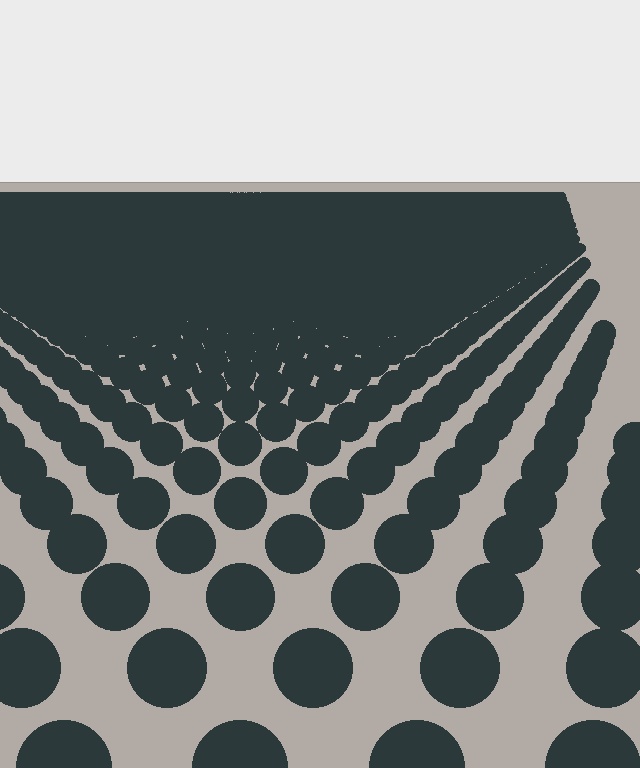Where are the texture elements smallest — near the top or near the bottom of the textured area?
Near the top.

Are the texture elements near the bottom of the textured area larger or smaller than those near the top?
Larger. Near the bottom, elements are closer to the viewer and appear at a bigger on-screen size.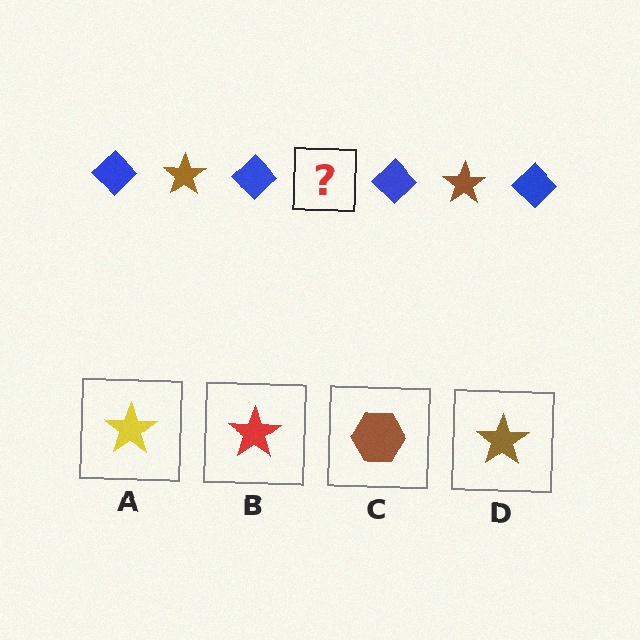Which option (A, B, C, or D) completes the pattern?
D.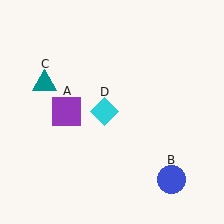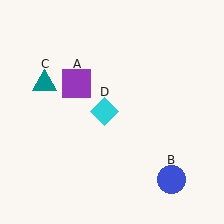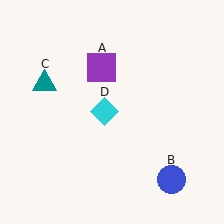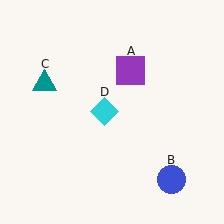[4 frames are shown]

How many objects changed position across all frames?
1 object changed position: purple square (object A).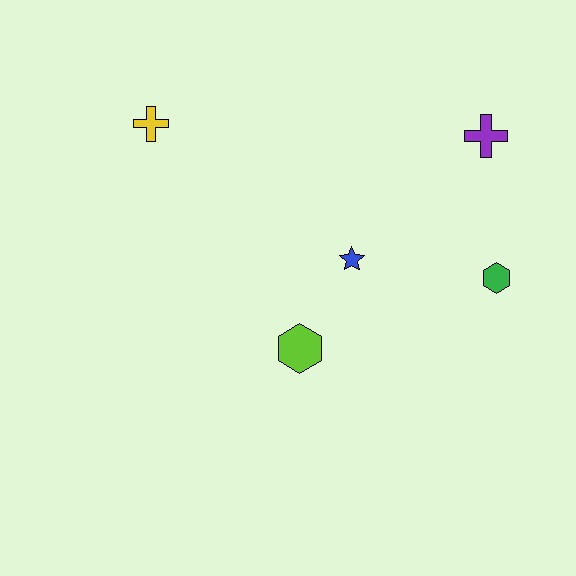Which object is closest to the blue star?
The lime hexagon is closest to the blue star.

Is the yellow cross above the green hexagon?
Yes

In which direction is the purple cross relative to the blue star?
The purple cross is to the right of the blue star.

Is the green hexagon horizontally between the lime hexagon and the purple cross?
No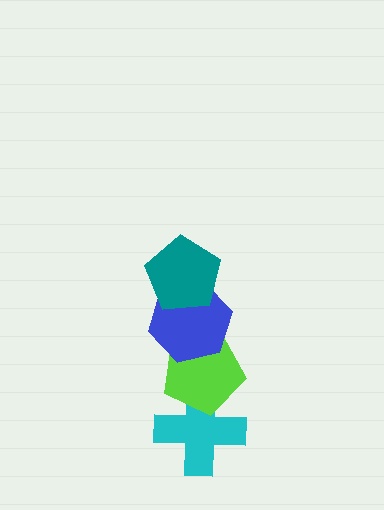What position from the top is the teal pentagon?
The teal pentagon is 1st from the top.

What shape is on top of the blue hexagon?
The teal pentagon is on top of the blue hexagon.